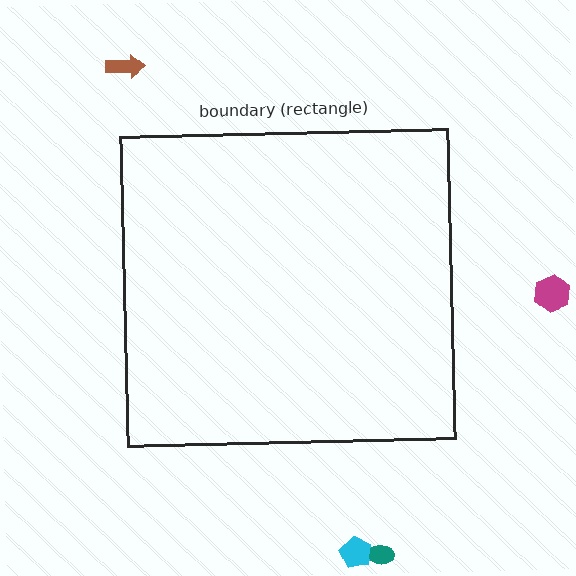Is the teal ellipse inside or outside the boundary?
Outside.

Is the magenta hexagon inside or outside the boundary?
Outside.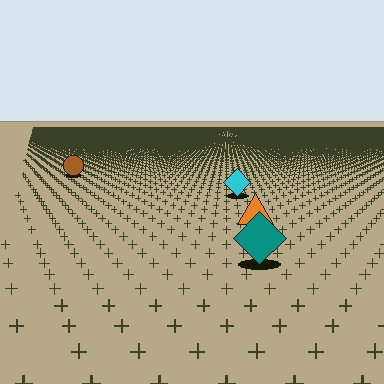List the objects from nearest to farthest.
From nearest to farthest: the teal diamond, the orange triangle, the cyan diamond, the brown circle.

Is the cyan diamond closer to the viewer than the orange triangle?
No. The orange triangle is closer — you can tell from the texture gradient: the ground texture is coarser near it.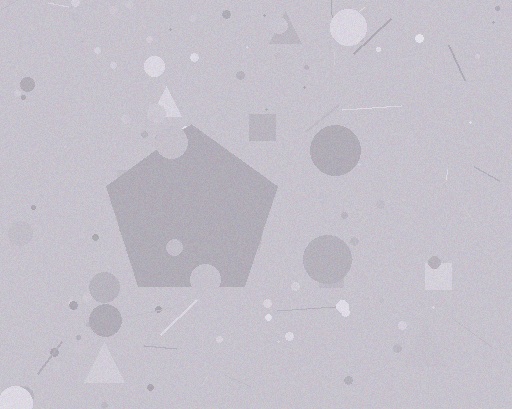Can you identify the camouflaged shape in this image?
The camouflaged shape is a pentagon.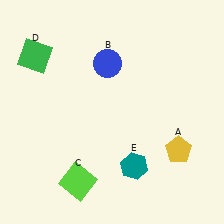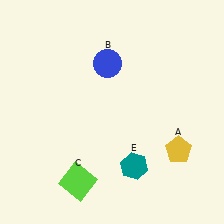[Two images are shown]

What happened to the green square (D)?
The green square (D) was removed in Image 2. It was in the top-left area of Image 1.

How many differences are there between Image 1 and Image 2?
There is 1 difference between the two images.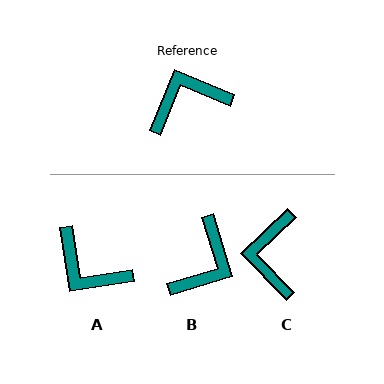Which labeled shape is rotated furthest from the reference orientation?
B, about 141 degrees away.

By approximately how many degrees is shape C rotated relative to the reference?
Approximately 66 degrees counter-clockwise.